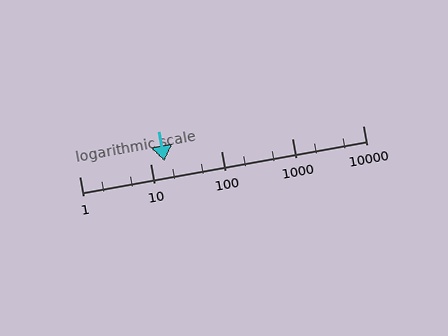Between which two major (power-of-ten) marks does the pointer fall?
The pointer is between 10 and 100.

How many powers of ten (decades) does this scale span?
The scale spans 4 decades, from 1 to 10000.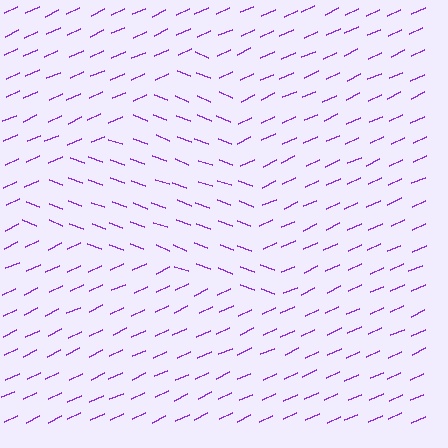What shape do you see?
I see a triangle.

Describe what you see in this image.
The image is filled with small purple line segments. A triangle region in the image has lines oriented differently from the surrounding lines, creating a visible texture boundary.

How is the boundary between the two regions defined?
The boundary is defined purely by a change in line orientation (approximately 45 degrees difference). All lines are the same color and thickness.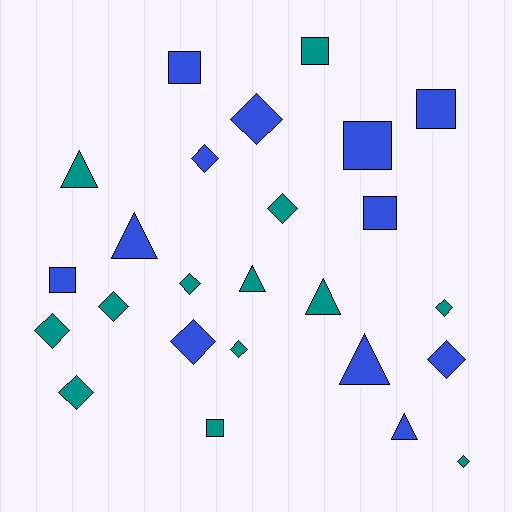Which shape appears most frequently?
Diamond, with 12 objects.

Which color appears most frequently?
Teal, with 13 objects.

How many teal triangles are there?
There are 3 teal triangles.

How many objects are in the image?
There are 25 objects.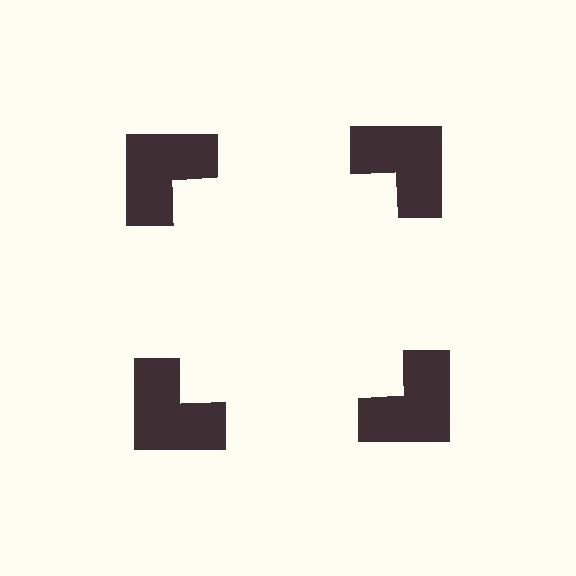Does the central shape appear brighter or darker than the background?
It typically appears slightly brighter than the background, even though no actual brightness change is drawn.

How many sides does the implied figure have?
4 sides.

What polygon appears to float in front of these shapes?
An illusory square — its edges are inferred from the aligned wedge cuts in the notched squares, not physically drawn.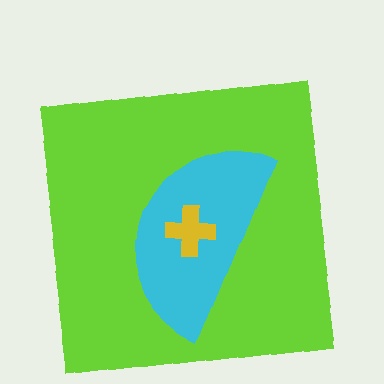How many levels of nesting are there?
3.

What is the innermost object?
The yellow cross.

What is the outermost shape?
The lime square.